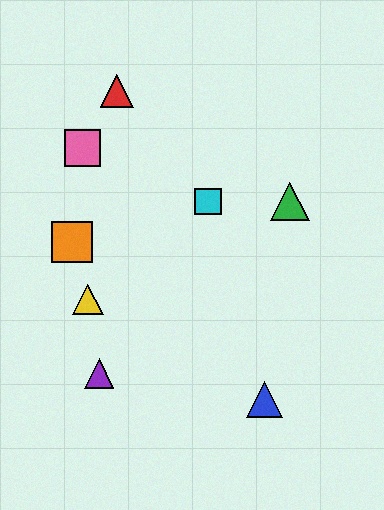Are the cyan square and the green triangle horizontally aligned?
Yes, both are at y≈201.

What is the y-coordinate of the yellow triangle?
The yellow triangle is at y≈300.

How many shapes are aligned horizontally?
2 shapes (the green triangle, the cyan square) are aligned horizontally.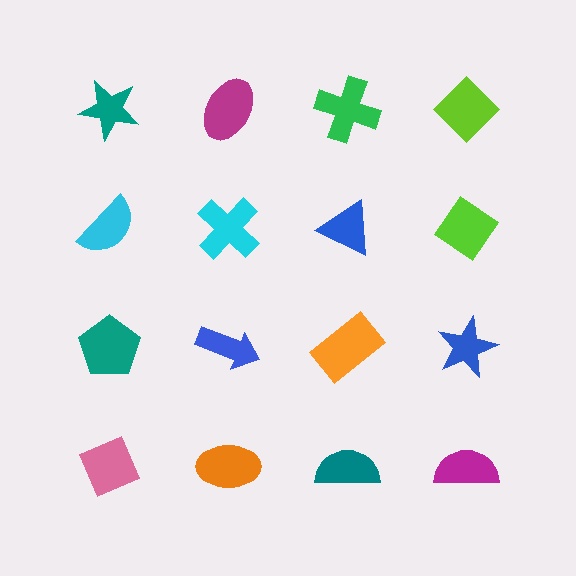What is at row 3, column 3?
An orange rectangle.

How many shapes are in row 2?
4 shapes.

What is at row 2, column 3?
A blue triangle.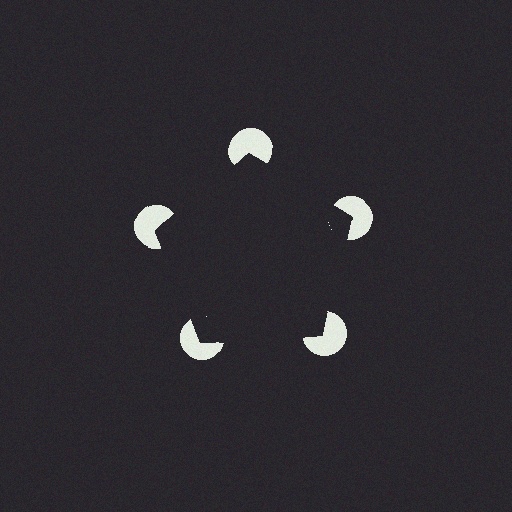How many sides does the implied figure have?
5 sides.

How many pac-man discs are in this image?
There are 5 — one at each vertex of the illusory pentagon.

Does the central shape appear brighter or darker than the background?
It typically appears slightly darker than the background, even though no actual brightness change is drawn.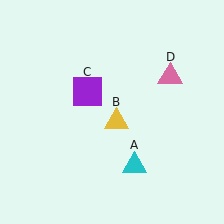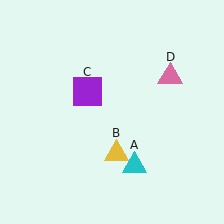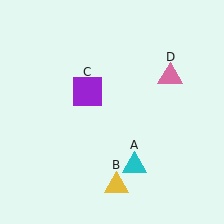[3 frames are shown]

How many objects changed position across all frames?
1 object changed position: yellow triangle (object B).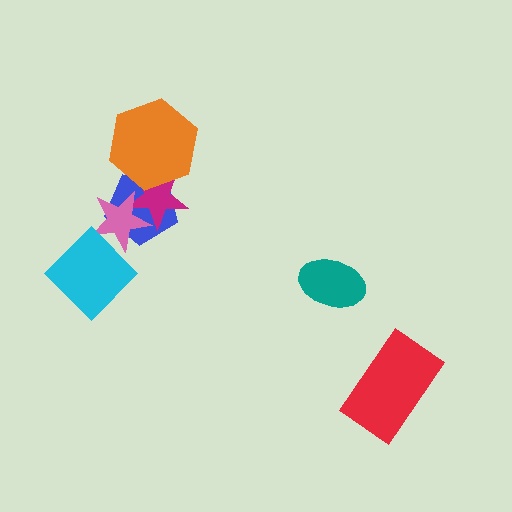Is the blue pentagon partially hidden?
Yes, it is partially covered by another shape.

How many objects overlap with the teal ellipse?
0 objects overlap with the teal ellipse.